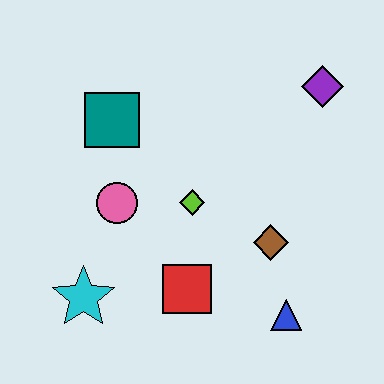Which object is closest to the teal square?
The pink circle is closest to the teal square.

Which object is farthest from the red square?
The purple diamond is farthest from the red square.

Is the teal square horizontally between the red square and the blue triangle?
No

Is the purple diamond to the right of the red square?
Yes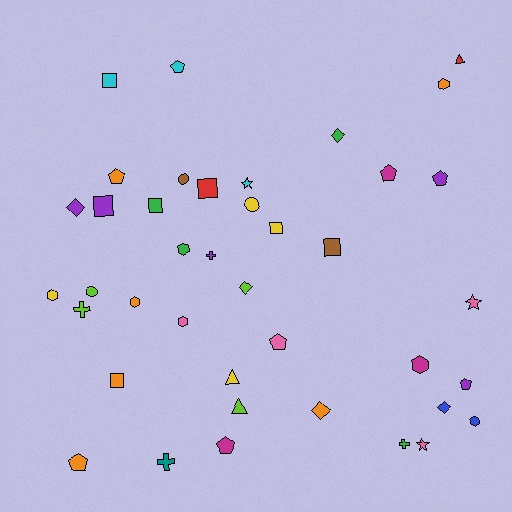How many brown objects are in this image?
There are 2 brown objects.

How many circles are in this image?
There are 3 circles.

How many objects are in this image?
There are 40 objects.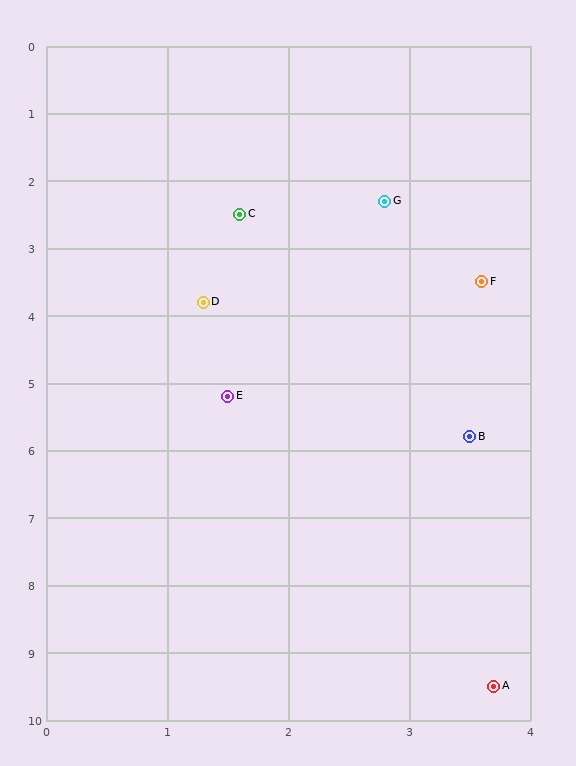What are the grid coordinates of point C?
Point C is at approximately (1.6, 2.5).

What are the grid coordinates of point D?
Point D is at approximately (1.3, 3.8).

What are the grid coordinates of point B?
Point B is at approximately (3.5, 5.8).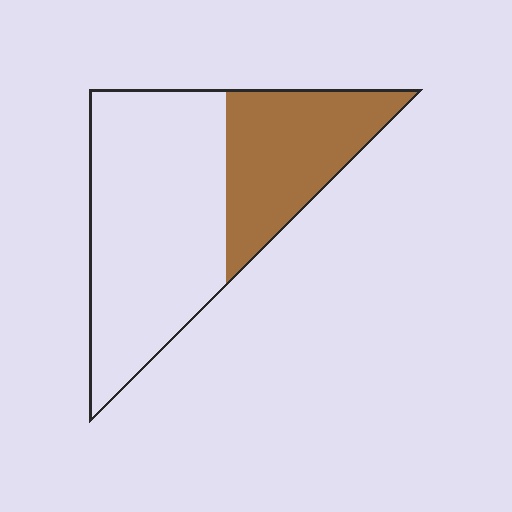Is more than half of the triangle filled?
No.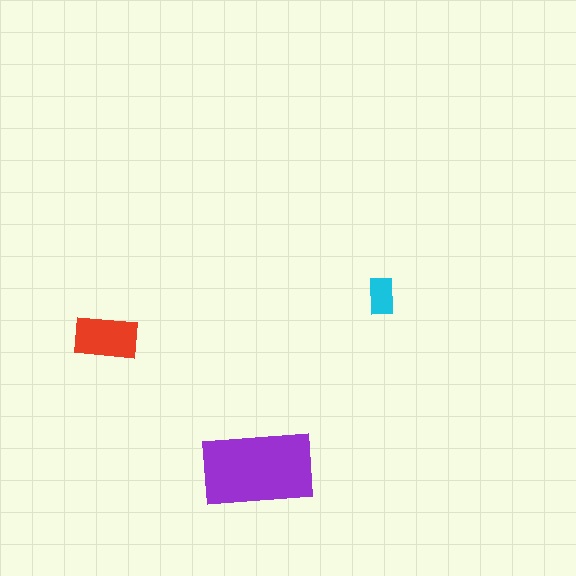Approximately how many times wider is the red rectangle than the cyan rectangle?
About 1.5 times wider.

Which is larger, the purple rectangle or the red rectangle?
The purple one.